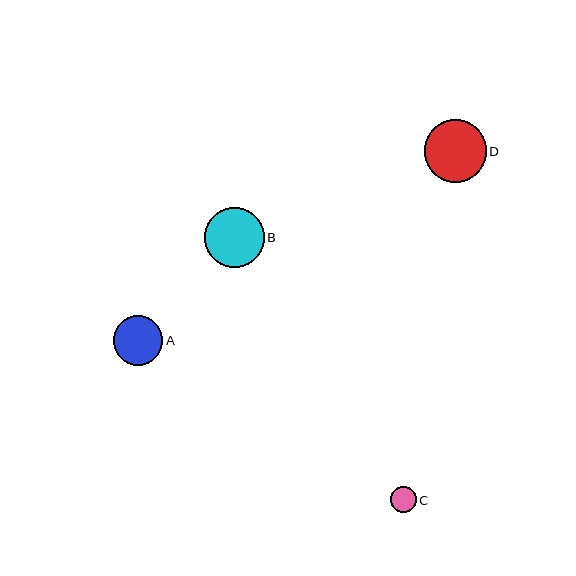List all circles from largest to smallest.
From largest to smallest: D, B, A, C.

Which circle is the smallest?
Circle C is the smallest with a size of approximately 26 pixels.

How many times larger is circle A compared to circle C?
Circle A is approximately 1.9 times the size of circle C.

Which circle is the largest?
Circle D is the largest with a size of approximately 62 pixels.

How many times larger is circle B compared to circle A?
Circle B is approximately 1.2 times the size of circle A.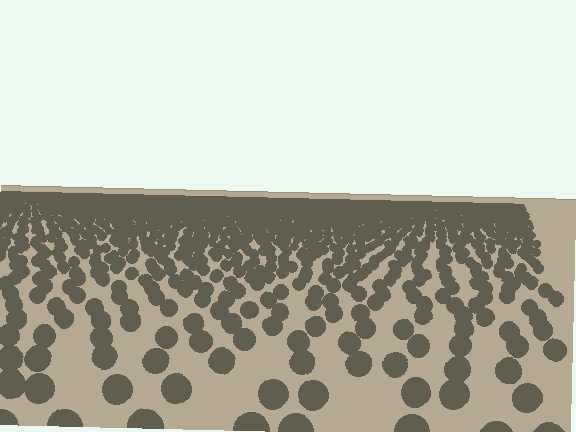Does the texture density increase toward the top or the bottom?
Density increases toward the top.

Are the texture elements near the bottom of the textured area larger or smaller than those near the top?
Larger. Near the bottom, elements are closer to the viewer and appear at a bigger on-screen size.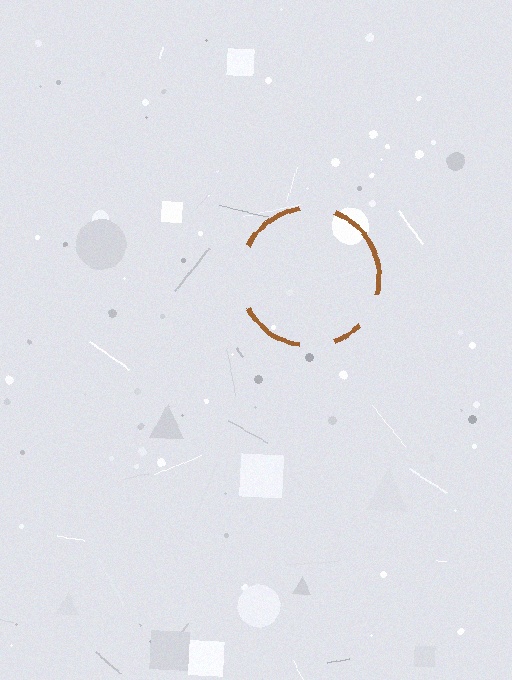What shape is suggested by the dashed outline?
The dashed outline suggests a circle.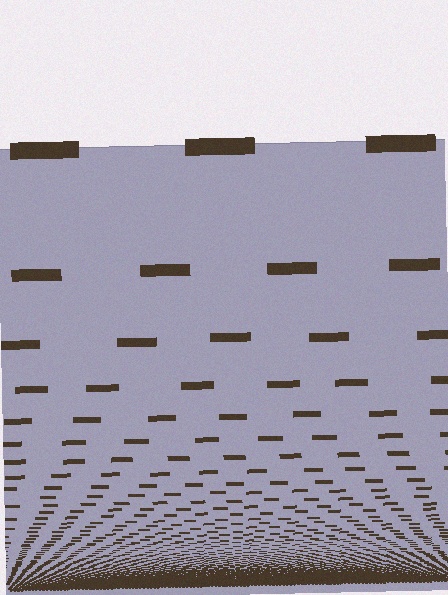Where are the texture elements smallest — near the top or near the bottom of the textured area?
Near the bottom.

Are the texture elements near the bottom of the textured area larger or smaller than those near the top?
Smaller. The gradient is inverted — elements near the bottom are smaller and denser.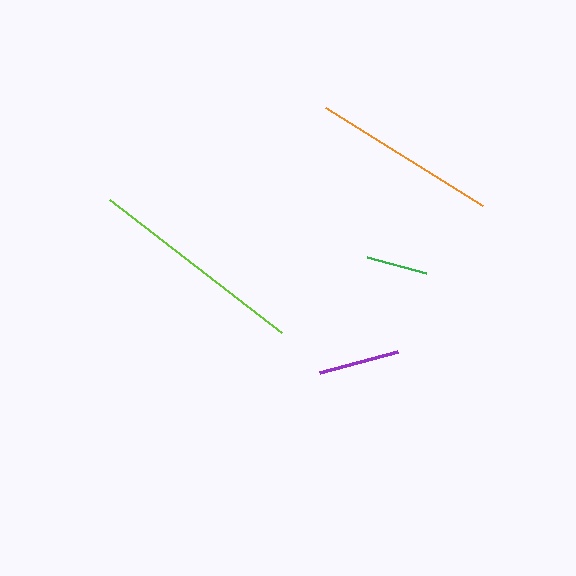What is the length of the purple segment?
The purple segment is approximately 81 pixels long.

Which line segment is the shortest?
The green line is the shortest at approximately 61 pixels.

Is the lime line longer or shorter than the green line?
The lime line is longer than the green line.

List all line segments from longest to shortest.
From longest to shortest: lime, orange, purple, green.